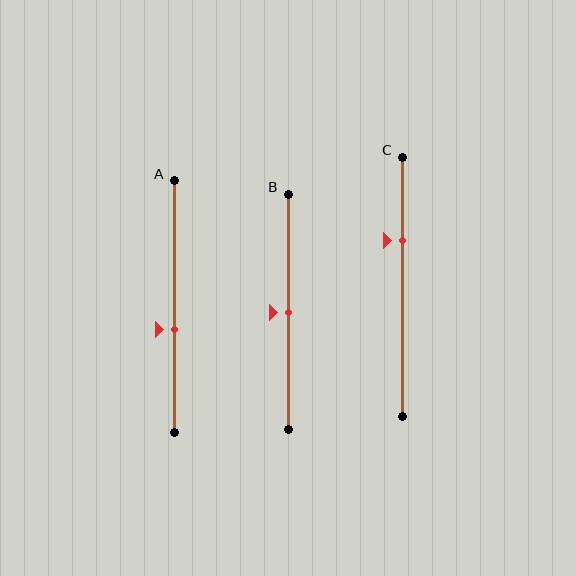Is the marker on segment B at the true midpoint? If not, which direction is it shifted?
Yes, the marker on segment B is at the true midpoint.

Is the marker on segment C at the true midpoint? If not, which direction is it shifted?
No, the marker on segment C is shifted upward by about 18% of the segment length.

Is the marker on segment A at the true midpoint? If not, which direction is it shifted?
No, the marker on segment A is shifted downward by about 9% of the segment length.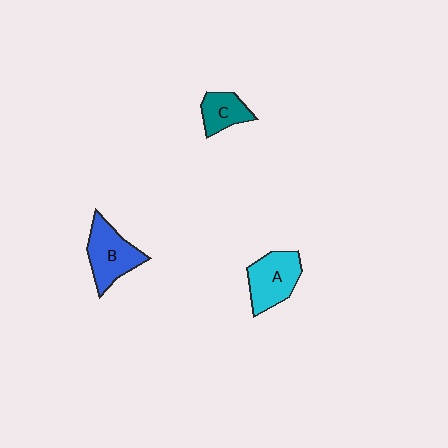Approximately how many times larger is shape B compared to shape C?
Approximately 1.6 times.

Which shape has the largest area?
Shape B (blue).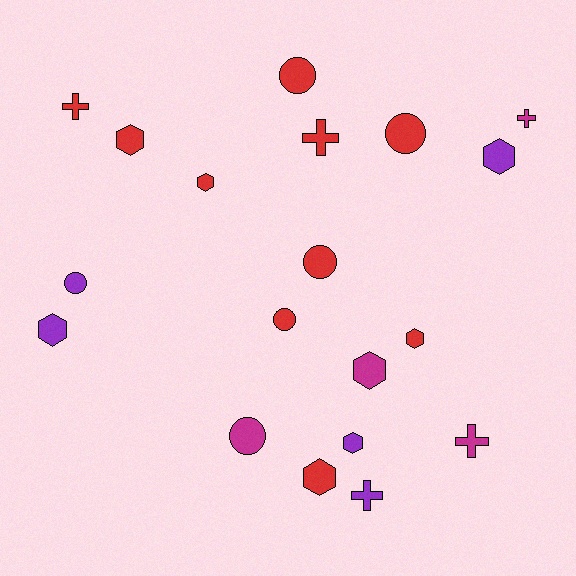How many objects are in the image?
There are 19 objects.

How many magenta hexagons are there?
There is 1 magenta hexagon.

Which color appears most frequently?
Red, with 10 objects.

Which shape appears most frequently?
Hexagon, with 8 objects.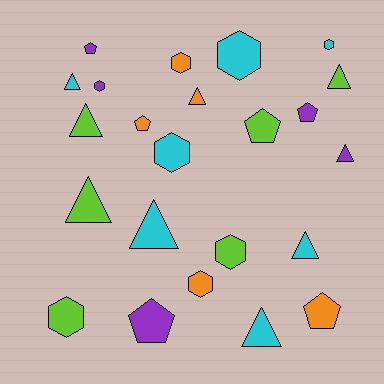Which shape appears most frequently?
Triangle, with 9 objects.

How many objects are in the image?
There are 23 objects.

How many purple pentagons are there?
There are 3 purple pentagons.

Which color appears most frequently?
Cyan, with 7 objects.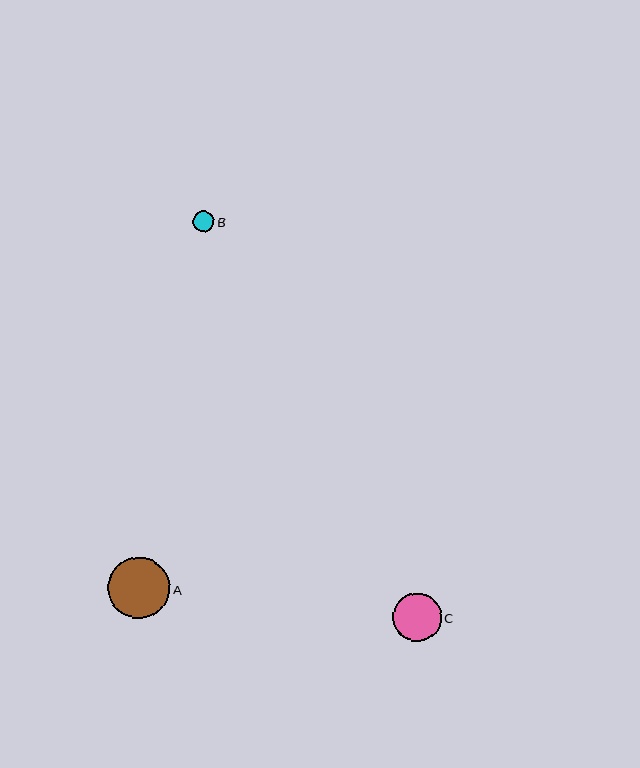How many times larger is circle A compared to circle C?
Circle A is approximately 1.3 times the size of circle C.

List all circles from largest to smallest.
From largest to smallest: A, C, B.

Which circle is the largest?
Circle A is the largest with a size of approximately 62 pixels.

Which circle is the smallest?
Circle B is the smallest with a size of approximately 21 pixels.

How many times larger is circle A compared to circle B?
Circle A is approximately 2.9 times the size of circle B.